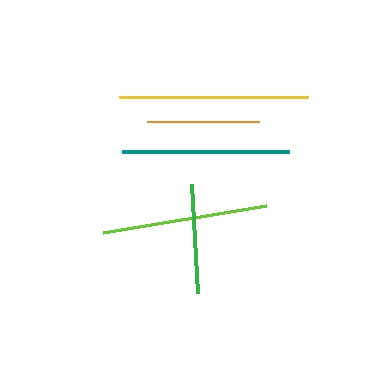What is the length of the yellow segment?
The yellow segment is approximately 189 pixels long.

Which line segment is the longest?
The yellow line is the longest at approximately 189 pixels.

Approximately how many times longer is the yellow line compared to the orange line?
The yellow line is approximately 1.7 times the length of the orange line.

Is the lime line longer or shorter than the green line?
The lime line is longer than the green line.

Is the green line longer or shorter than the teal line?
The teal line is longer than the green line.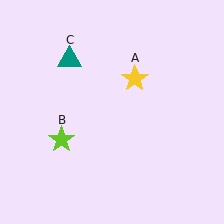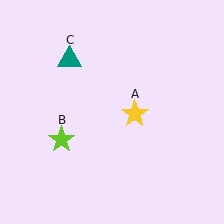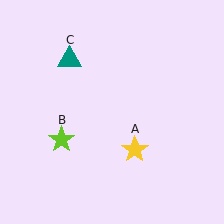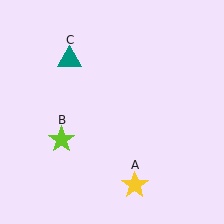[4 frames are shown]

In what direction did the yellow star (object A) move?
The yellow star (object A) moved down.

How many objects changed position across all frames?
1 object changed position: yellow star (object A).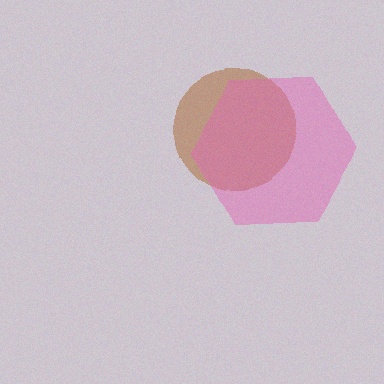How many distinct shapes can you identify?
There are 2 distinct shapes: a brown circle, a pink hexagon.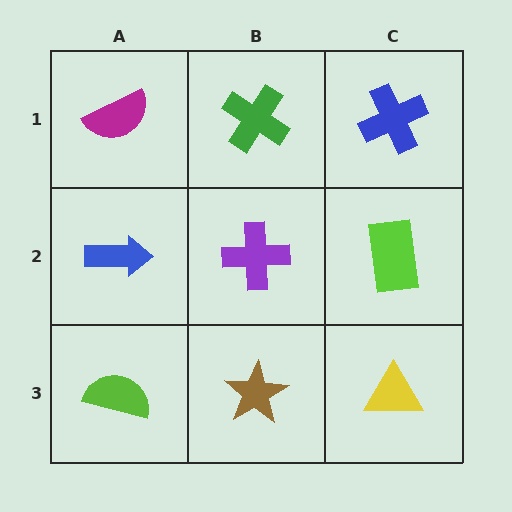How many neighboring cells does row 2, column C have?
3.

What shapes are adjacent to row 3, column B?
A purple cross (row 2, column B), a lime semicircle (row 3, column A), a yellow triangle (row 3, column C).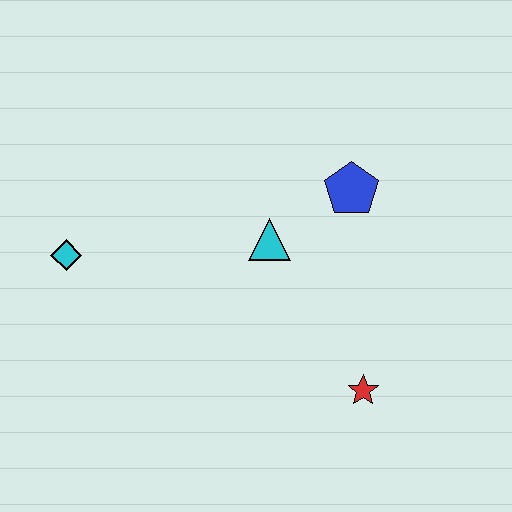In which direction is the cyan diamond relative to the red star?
The cyan diamond is to the left of the red star.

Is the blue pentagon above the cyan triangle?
Yes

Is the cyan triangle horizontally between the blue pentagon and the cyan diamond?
Yes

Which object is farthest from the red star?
The cyan diamond is farthest from the red star.